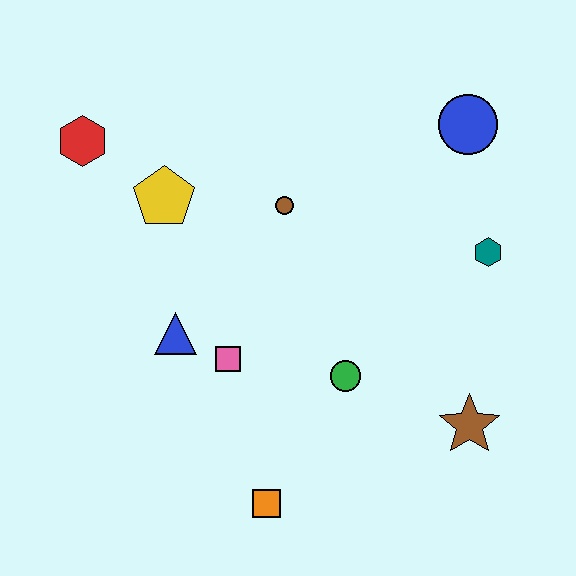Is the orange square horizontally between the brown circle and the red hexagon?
Yes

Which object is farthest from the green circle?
The red hexagon is farthest from the green circle.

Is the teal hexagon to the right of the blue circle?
Yes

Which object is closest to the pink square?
The blue triangle is closest to the pink square.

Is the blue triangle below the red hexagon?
Yes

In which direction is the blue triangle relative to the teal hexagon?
The blue triangle is to the left of the teal hexagon.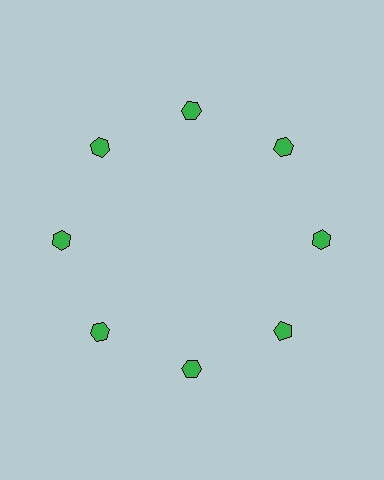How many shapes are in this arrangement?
There are 8 shapes arranged in a ring pattern.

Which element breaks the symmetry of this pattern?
The green pentagon at roughly the 4 o'clock position breaks the symmetry. All other shapes are green hexagons.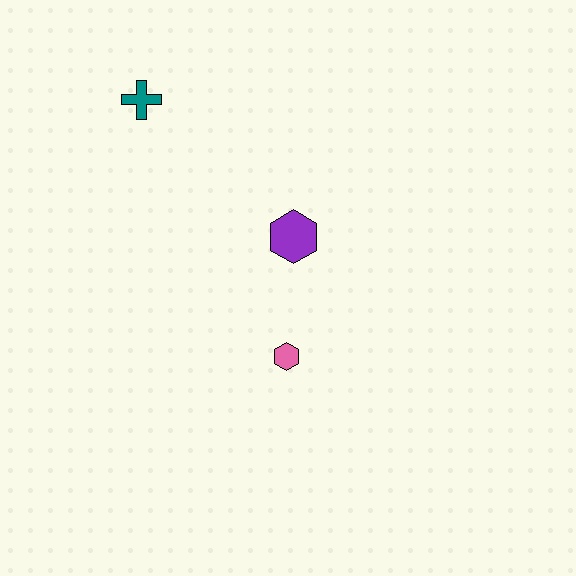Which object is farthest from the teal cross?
The pink hexagon is farthest from the teal cross.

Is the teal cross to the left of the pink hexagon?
Yes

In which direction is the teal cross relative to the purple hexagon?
The teal cross is to the left of the purple hexagon.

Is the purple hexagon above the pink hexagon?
Yes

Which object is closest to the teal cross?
The purple hexagon is closest to the teal cross.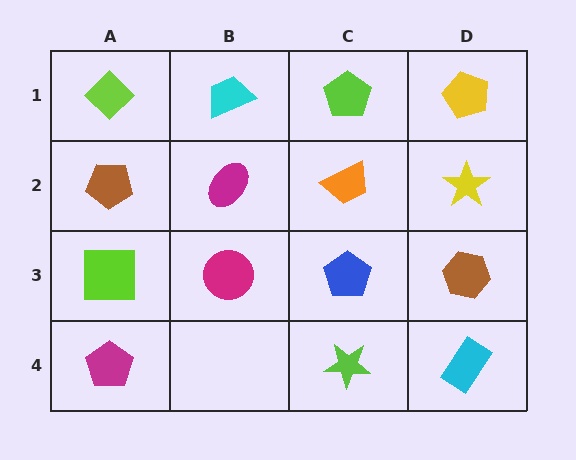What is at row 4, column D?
A cyan rectangle.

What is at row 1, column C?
A lime pentagon.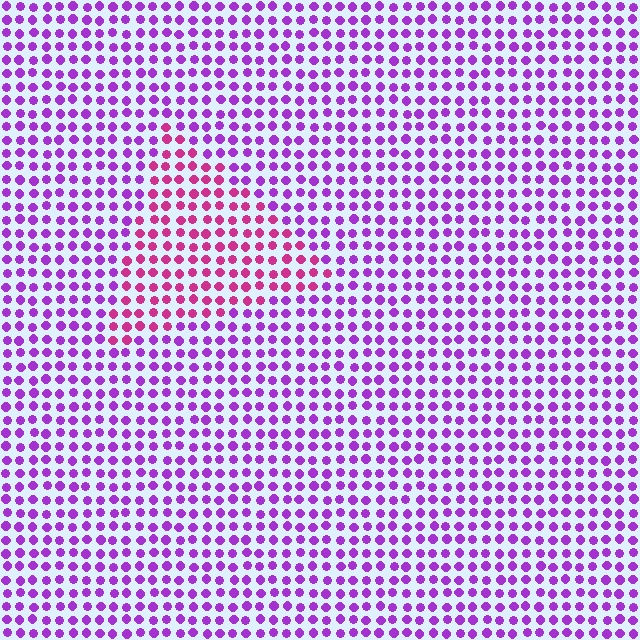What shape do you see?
I see a triangle.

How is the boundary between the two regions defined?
The boundary is defined purely by a slight shift in hue (about 40 degrees). Spacing, size, and orientation are identical on both sides.